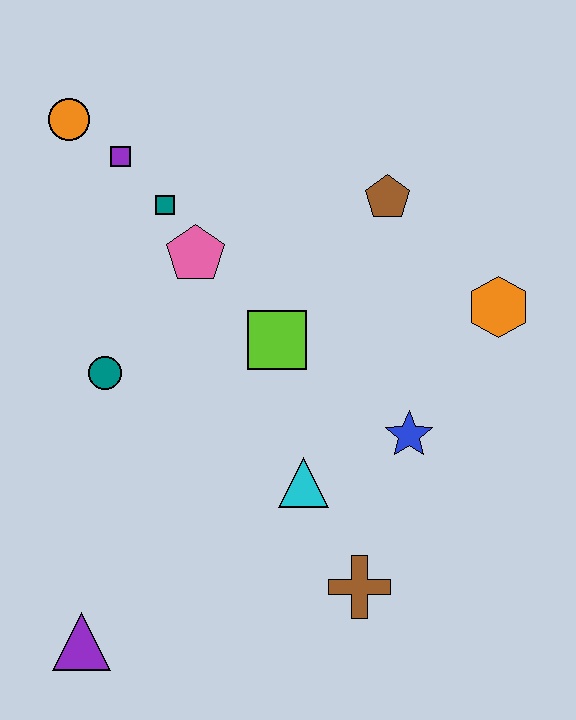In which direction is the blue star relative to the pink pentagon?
The blue star is to the right of the pink pentagon.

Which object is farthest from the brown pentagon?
The purple triangle is farthest from the brown pentagon.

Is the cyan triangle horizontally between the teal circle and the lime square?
No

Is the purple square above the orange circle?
No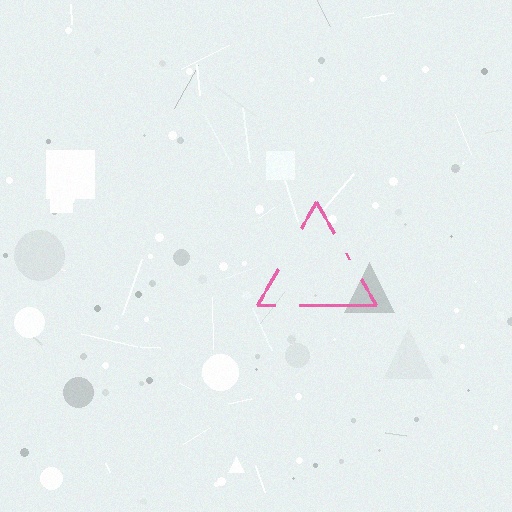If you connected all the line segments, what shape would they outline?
They would outline a triangle.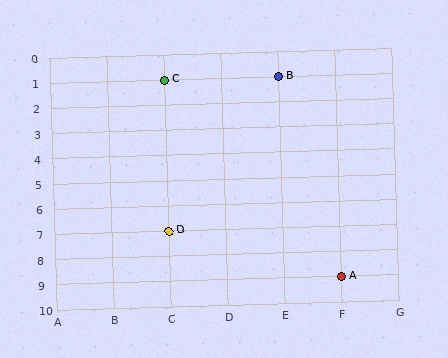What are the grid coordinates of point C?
Point C is at grid coordinates (C, 1).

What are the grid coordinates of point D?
Point D is at grid coordinates (C, 7).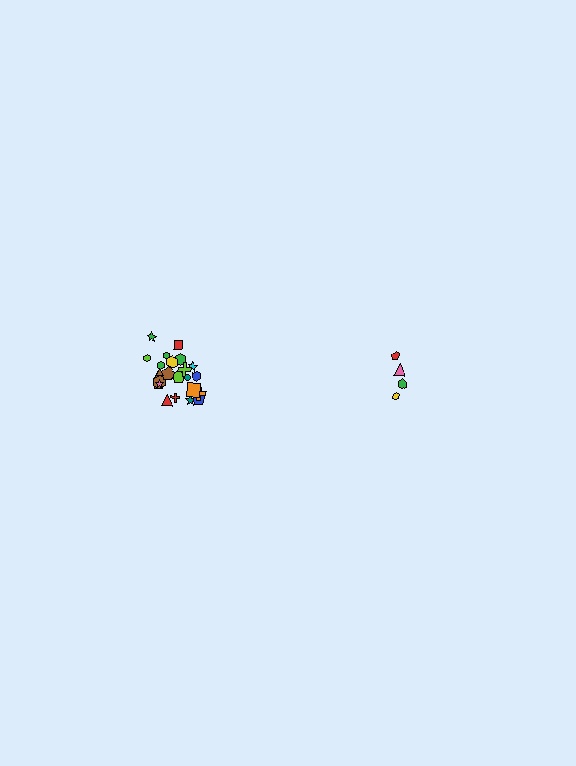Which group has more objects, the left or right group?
The left group.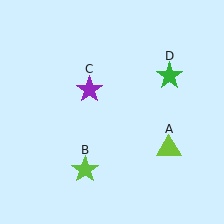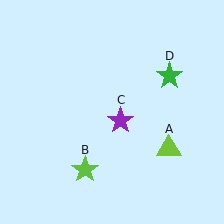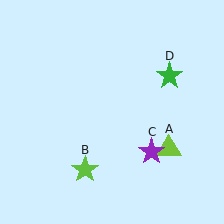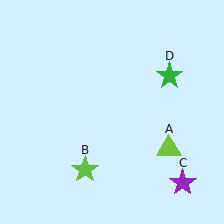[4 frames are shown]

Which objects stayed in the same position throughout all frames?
Lime triangle (object A) and lime star (object B) and green star (object D) remained stationary.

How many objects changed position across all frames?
1 object changed position: purple star (object C).